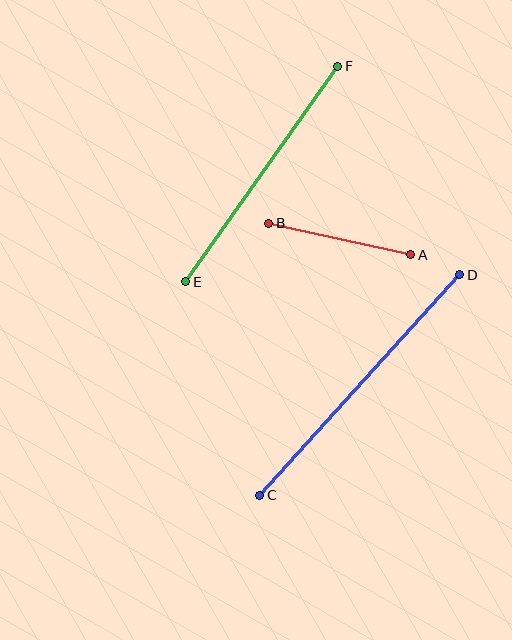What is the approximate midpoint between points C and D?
The midpoint is at approximately (360, 385) pixels.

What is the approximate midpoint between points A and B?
The midpoint is at approximately (340, 239) pixels.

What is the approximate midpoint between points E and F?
The midpoint is at approximately (262, 174) pixels.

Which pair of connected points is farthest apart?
Points C and D are farthest apart.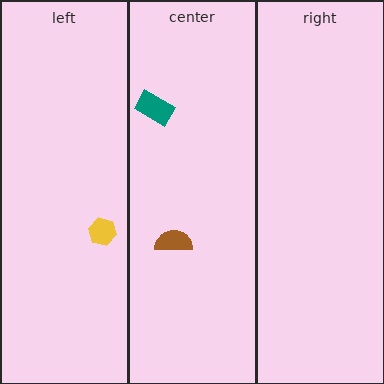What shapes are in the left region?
The yellow hexagon.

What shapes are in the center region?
The brown semicircle, the teal rectangle.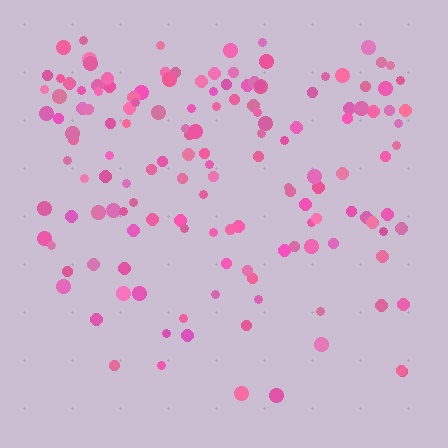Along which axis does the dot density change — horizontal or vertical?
Vertical.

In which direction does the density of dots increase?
From bottom to top, with the top side densest.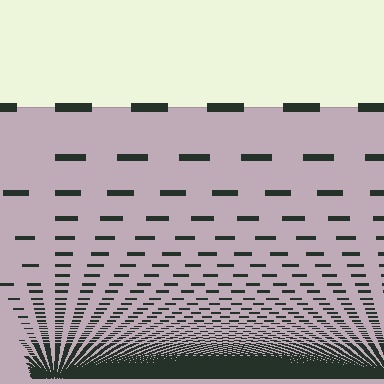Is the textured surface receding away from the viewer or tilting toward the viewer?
The surface appears to tilt toward the viewer. Texture elements get larger and sparser toward the top.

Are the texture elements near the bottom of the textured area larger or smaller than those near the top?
Smaller. The gradient is inverted — elements near the bottom are smaller and denser.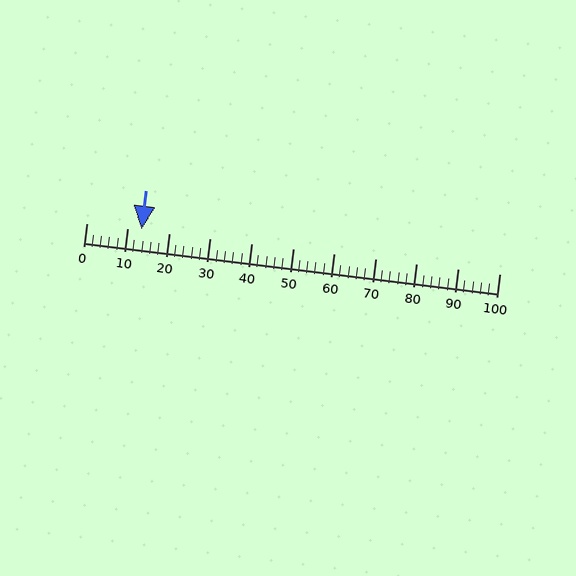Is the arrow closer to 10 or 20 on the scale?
The arrow is closer to 10.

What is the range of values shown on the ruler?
The ruler shows values from 0 to 100.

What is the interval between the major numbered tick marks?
The major tick marks are spaced 10 units apart.